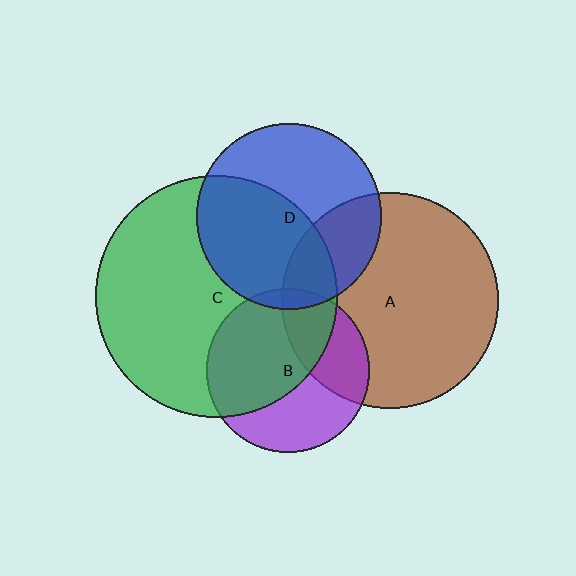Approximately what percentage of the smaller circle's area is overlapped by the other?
Approximately 30%.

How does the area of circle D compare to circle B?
Approximately 1.3 times.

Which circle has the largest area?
Circle C (green).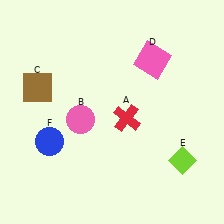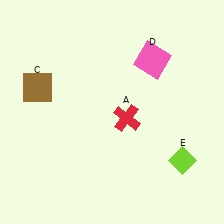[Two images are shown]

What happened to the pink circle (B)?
The pink circle (B) was removed in Image 2. It was in the bottom-left area of Image 1.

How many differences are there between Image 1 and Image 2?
There are 2 differences between the two images.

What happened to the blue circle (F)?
The blue circle (F) was removed in Image 2. It was in the bottom-left area of Image 1.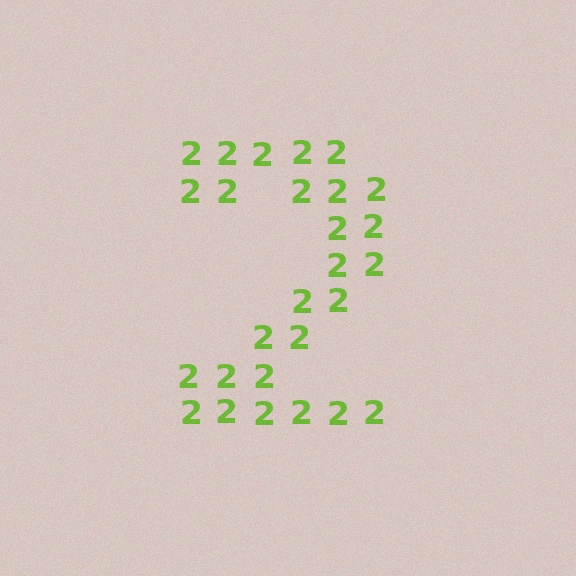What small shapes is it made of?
It is made of small digit 2's.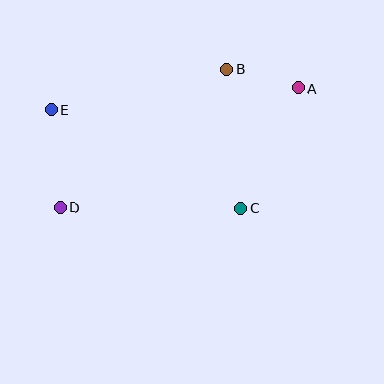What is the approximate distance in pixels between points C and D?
The distance between C and D is approximately 181 pixels.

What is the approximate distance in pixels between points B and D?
The distance between B and D is approximately 216 pixels.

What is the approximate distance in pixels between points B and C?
The distance between B and C is approximately 140 pixels.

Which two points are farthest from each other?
Points A and D are farthest from each other.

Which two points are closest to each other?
Points A and B are closest to each other.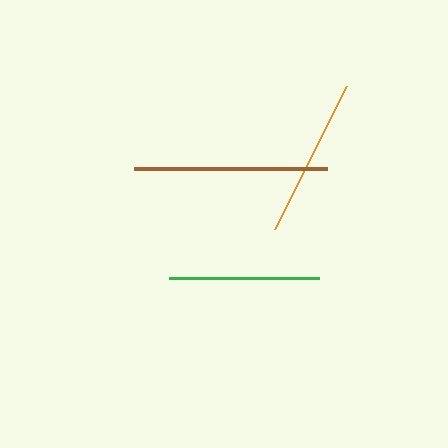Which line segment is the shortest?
The green line is the shortest at approximately 151 pixels.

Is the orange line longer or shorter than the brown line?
The brown line is longer than the orange line.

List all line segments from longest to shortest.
From longest to shortest: brown, orange, green.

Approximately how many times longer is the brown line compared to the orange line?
The brown line is approximately 1.2 times the length of the orange line.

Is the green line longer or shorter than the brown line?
The brown line is longer than the green line.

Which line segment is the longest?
The brown line is the longest at approximately 193 pixels.